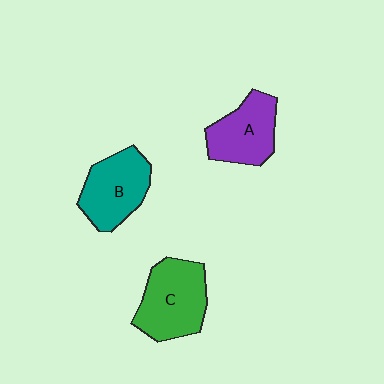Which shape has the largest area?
Shape C (green).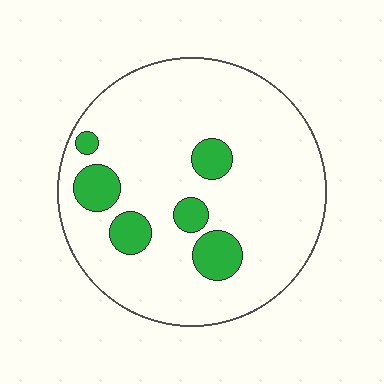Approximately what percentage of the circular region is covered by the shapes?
Approximately 15%.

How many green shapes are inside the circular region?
6.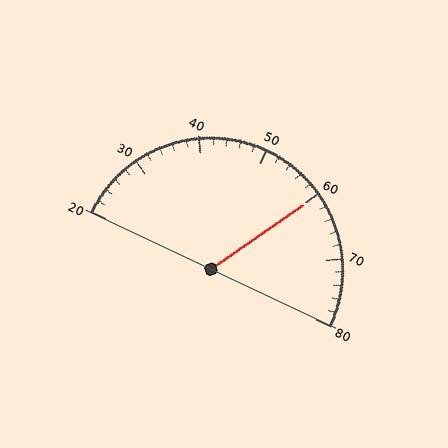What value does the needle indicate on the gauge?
The needle indicates approximately 60.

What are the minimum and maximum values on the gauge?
The gauge ranges from 20 to 80.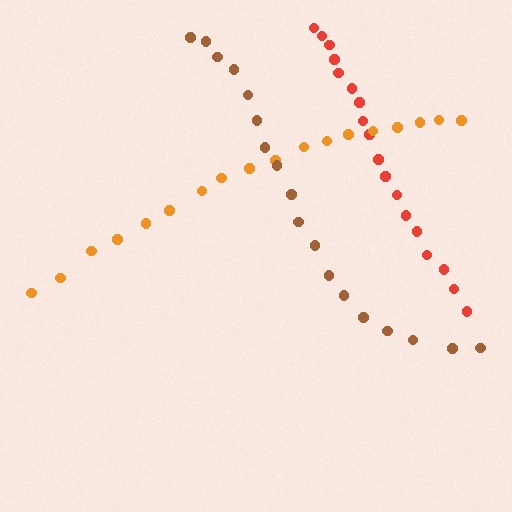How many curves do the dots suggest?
There are 3 distinct paths.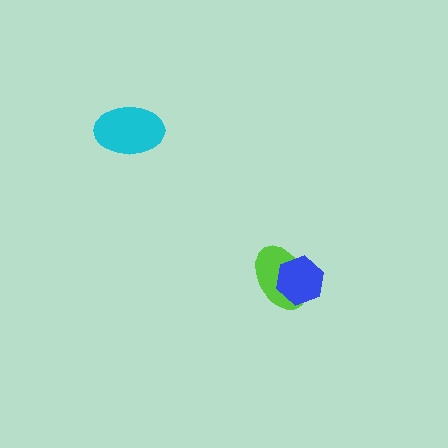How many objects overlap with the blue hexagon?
1 object overlaps with the blue hexagon.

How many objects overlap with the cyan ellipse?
0 objects overlap with the cyan ellipse.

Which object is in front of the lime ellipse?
The blue hexagon is in front of the lime ellipse.